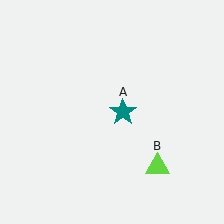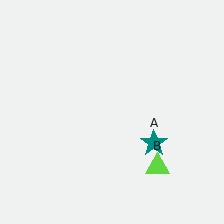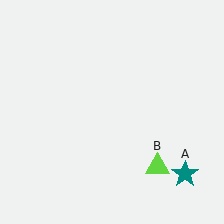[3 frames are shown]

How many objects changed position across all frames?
1 object changed position: teal star (object A).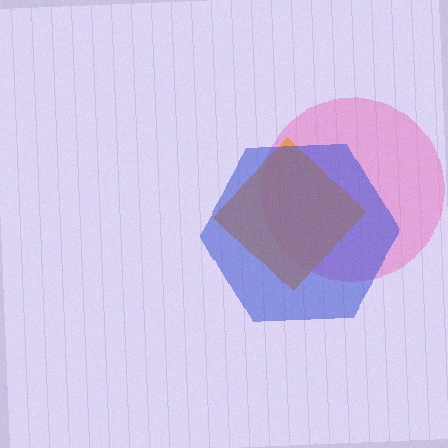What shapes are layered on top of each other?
The layered shapes are: a pink circle, an orange diamond, a blue hexagon.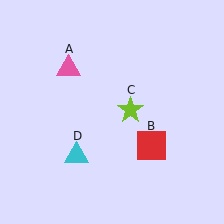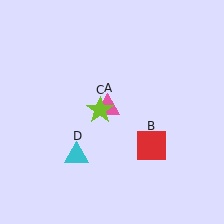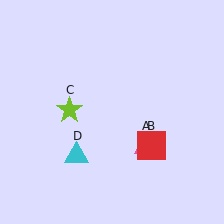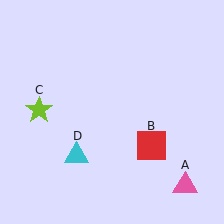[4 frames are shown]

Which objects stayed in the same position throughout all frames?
Red square (object B) and cyan triangle (object D) remained stationary.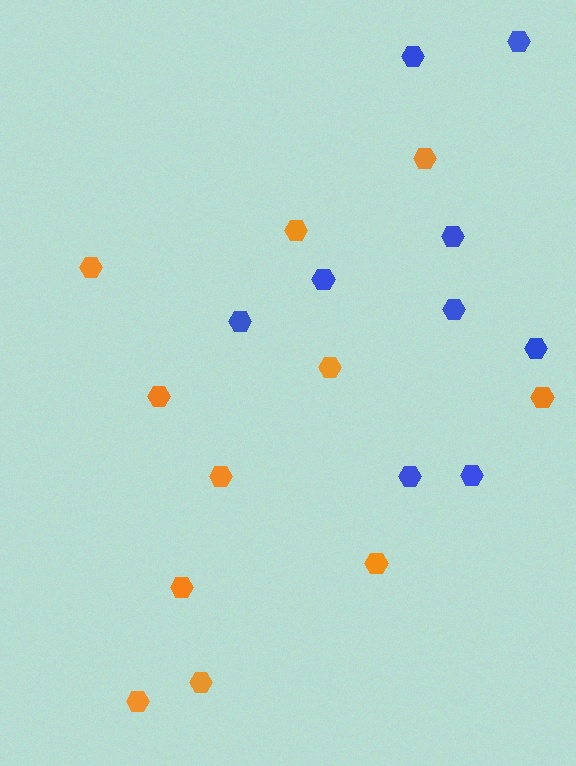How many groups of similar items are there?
There are 2 groups: one group of orange hexagons (11) and one group of blue hexagons (9).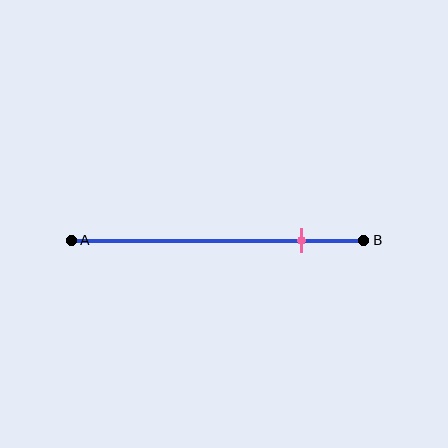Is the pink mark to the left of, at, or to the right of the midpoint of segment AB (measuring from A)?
The pink mark is to the right of the midpoint of segment AB.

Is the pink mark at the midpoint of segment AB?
No, the mark is at about 80% from A, not at the 50% midpoint.